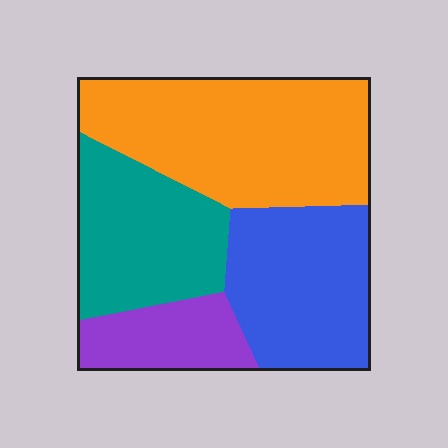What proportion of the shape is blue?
Blue takes up about one quarter (1/4) of the shape.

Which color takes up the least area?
Purple, at roughly 15%.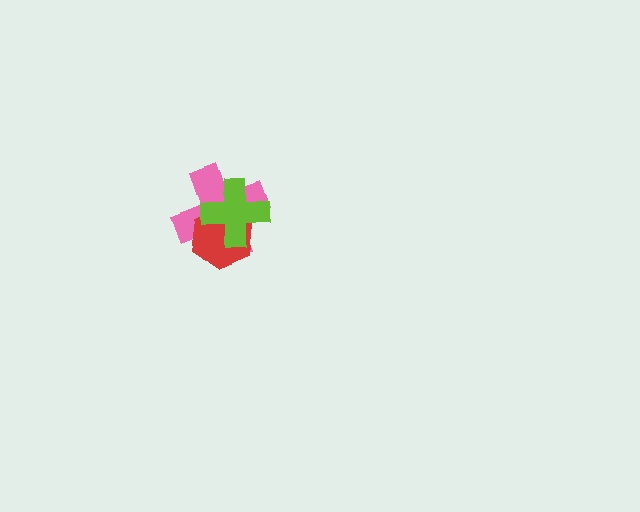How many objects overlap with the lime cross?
2 objects overlap with the lime cross.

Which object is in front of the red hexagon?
The lime cross is in front of the red hexagon.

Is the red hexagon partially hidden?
Yes, it is partially covered by another shape.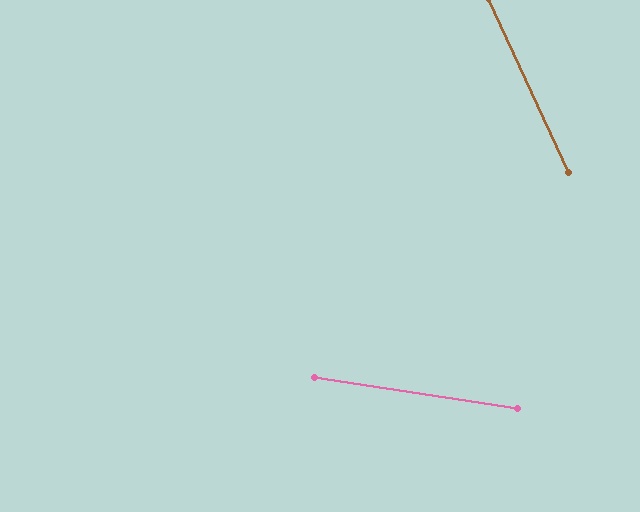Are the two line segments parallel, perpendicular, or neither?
Neither parallel nor perpendicular — they differ by about 57°.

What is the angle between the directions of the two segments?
Approximately 57 degrees.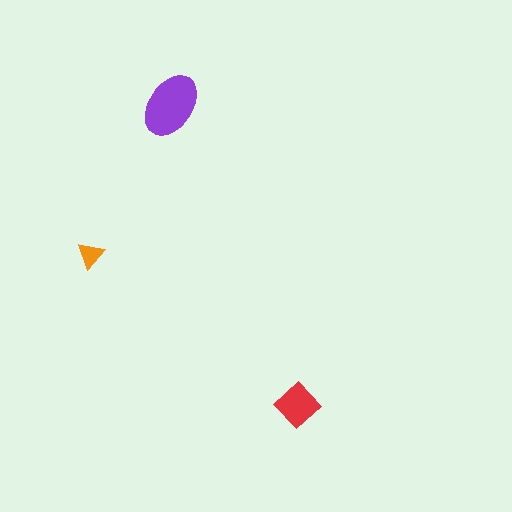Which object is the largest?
The purple ellipse.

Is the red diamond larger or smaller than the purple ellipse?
Smaller.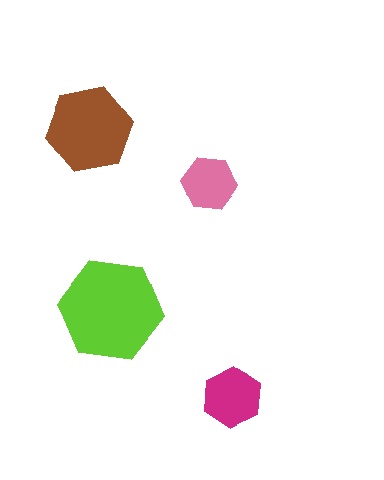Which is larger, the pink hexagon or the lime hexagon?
The lime one.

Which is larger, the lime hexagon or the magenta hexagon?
The lime one.